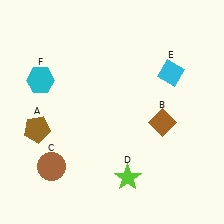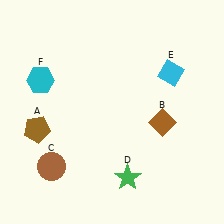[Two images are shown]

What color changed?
The star (D) changed from lime in Image 1 to green in Image 2.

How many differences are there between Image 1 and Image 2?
There is 1 difference between the two images.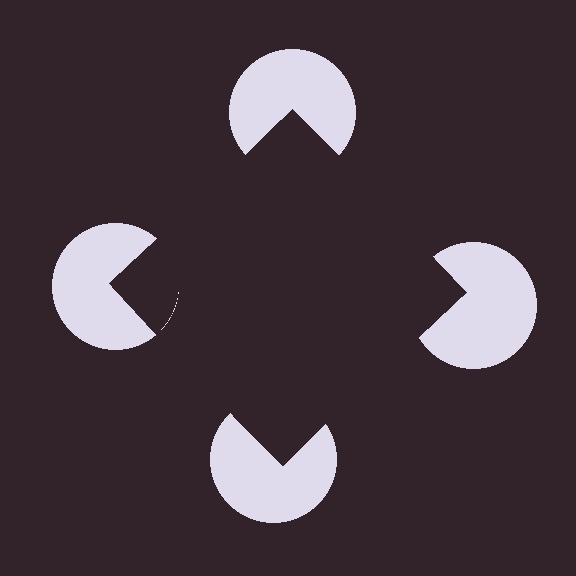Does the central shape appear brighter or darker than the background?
It typically appears slightly darker than the background, even though no actual brightness change is drawn.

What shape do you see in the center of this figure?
An illusory square — its edges are inferred from the aligned wedge cuts in the pac-man discs, not physically drawn.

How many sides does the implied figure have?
4 sides.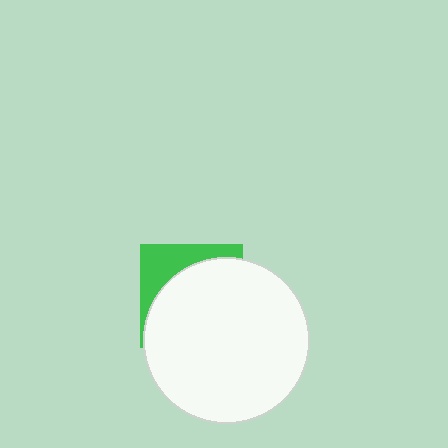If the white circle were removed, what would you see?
You would see the complete green square.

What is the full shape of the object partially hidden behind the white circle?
The partially hidden object is a green square.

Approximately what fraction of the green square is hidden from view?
Roughly 70% of the green square is hidden behind the white circle.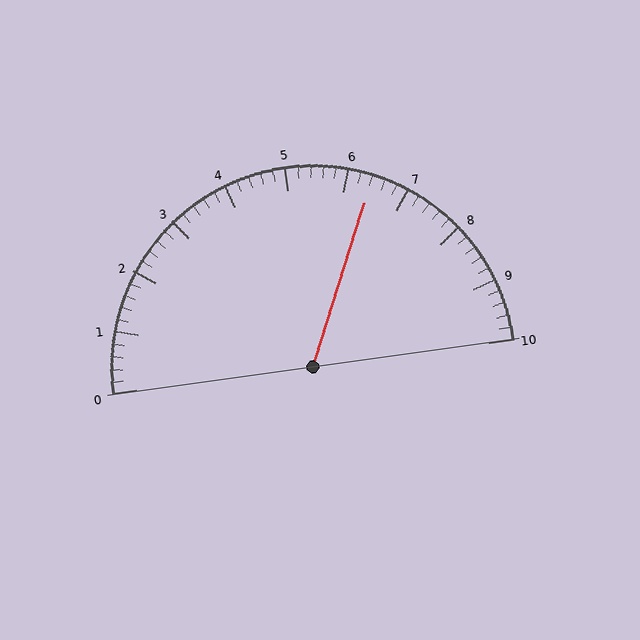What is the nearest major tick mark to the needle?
The nearest major tick mark is 6.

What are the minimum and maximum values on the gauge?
The gauge ranges from 0 to 10.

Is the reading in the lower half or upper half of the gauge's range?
The reading is in the upper half of the range (0 to 10).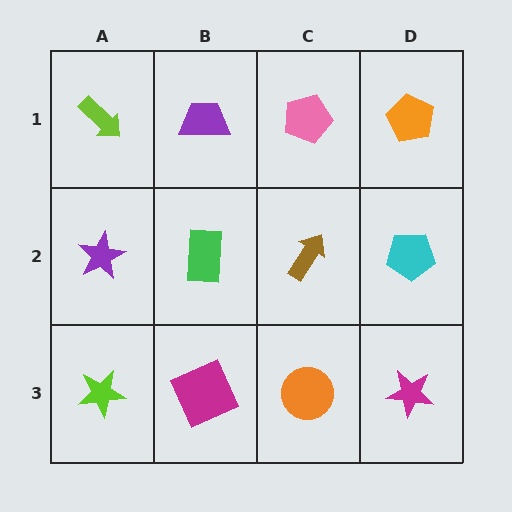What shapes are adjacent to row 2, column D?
An orange pentagon (row 1, column D), a magenta star (row 3, column D), a brown arrow (row 2, column C).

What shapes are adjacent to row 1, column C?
A brown arrow (row 2, column C), a purple trapezoid (row 1, column B), an orange pentagon (row 1, column D).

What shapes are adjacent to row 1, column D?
A cyan pentagon (row 2, column D), a pink pentagon (row 1, column C).